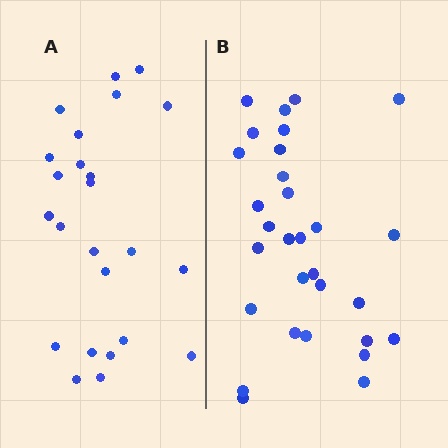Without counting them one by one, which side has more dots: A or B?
Region B (the right region) has more dots.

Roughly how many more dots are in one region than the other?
Region B has about 6 more dots than region A.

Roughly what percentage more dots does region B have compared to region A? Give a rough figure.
About 25% more.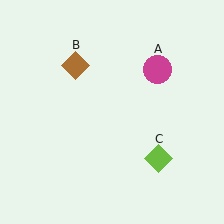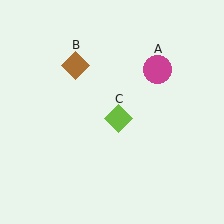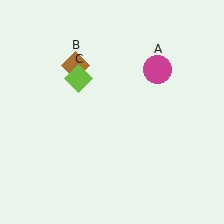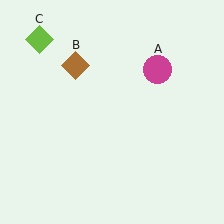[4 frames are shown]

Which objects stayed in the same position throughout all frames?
Magenta circle (object A) and brown diamond (object B) remained stationary.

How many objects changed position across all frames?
1 object changed position: lime diamond (object C).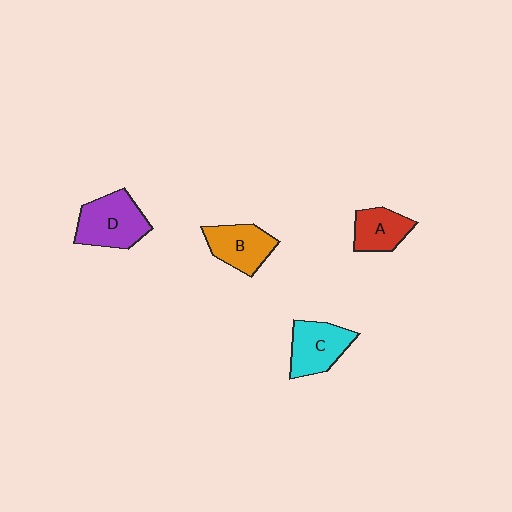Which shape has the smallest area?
Shape A (red).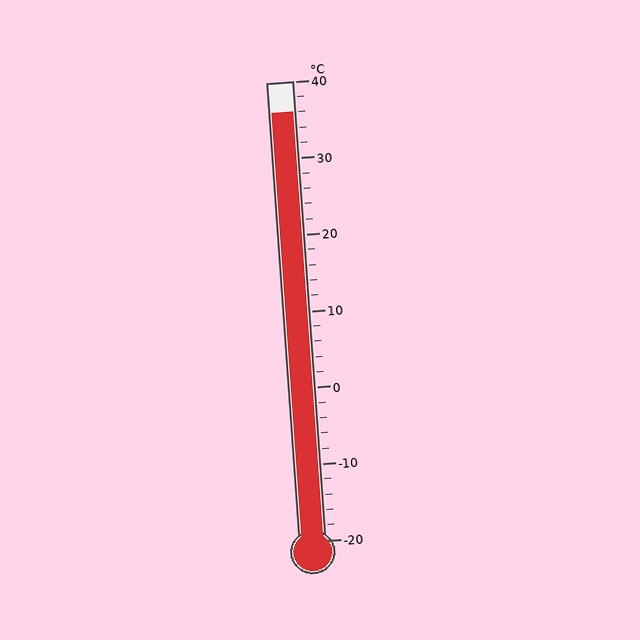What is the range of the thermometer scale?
The thermometer scale ranges from -20°C to 40°C.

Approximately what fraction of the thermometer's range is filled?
The thermometer is filled to approximately 95% of its range.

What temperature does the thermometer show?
The thermometer shows approximately 36°C.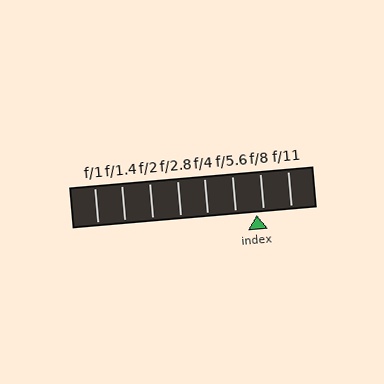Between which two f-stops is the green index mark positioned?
The index mark is between f/5.6 and f/8.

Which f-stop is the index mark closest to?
The index mark is closest to f/8.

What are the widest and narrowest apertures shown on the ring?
The widest aperture shown is f/1 and the narrowest is f/11.